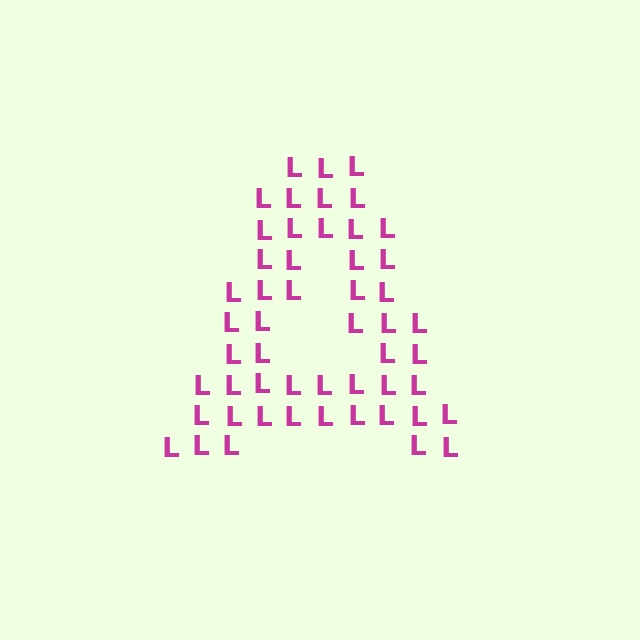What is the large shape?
The large shape is the letter A.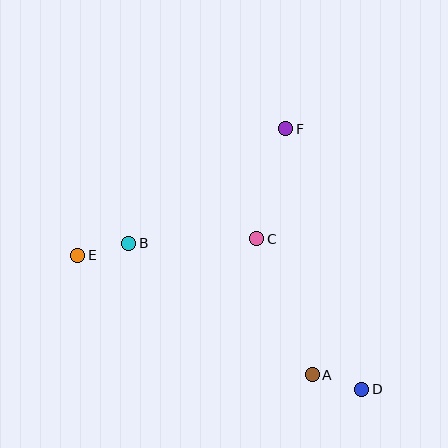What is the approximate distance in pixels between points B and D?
The distance between B and D is approximately 275 pixels.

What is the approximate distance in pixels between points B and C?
The distance between B and C is approximately 128 pixels.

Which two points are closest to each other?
Points A and D are closest to each other.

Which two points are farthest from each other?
Points D and E are farthest from each other.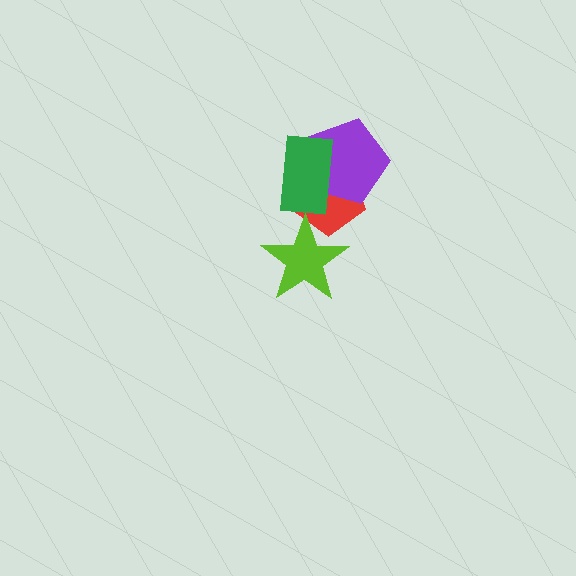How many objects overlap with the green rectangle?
2 objects overlap with the green rectangle.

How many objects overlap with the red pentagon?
3 objects overlap with the red pentagon.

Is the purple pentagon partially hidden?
Yes, it is partially covered by another shape.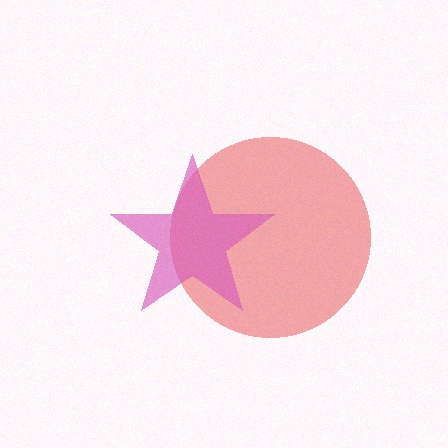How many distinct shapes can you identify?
There are 2 distinct shapes: a red circle, a pink star.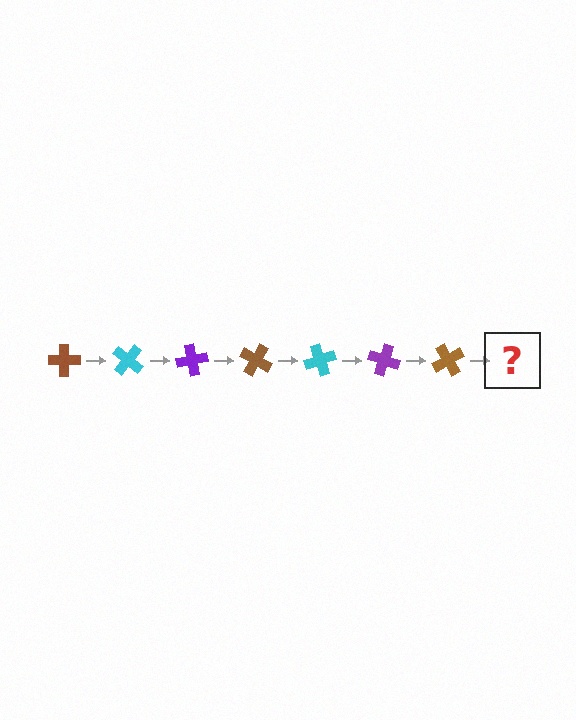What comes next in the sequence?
The next element should be a cyan cross, rotated 280 degrees from the start.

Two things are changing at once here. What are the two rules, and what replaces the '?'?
The two rules are that it rotates 40 degrees each step and the color cycles through brown, cyan, and purple. The '?' should be a cyan cross, rotated 280 degrees from the start.